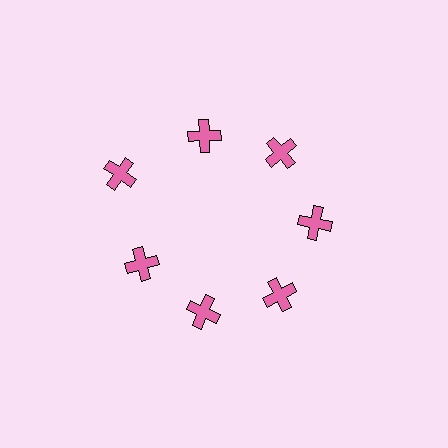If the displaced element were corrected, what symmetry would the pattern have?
It would have 7-fold rotational symmetry — the pattern would map onto itself every 51 degrees.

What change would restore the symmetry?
The symmetry would be restored by moving it inward, back onto the ring so that all 7 crosses sit at equal angles and equal distance from the center.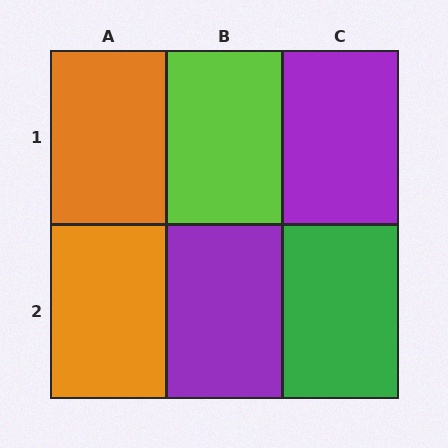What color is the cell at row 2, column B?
Purple.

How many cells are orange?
2 cells are orange.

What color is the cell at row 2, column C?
Green.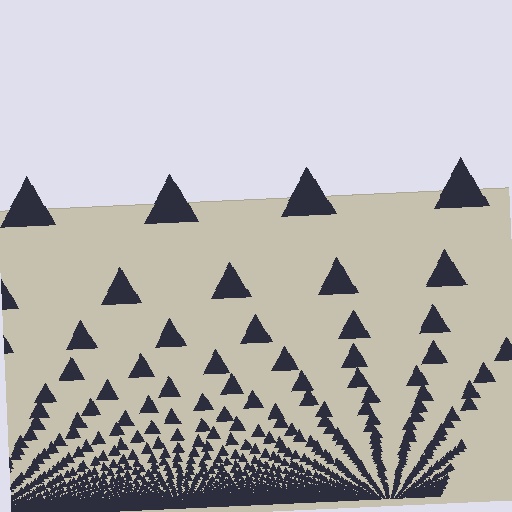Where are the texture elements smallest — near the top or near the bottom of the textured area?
Near the bottom.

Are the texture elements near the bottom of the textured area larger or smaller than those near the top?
Smaller. The gradient is inverted — elements near the bottom are smaller and denser.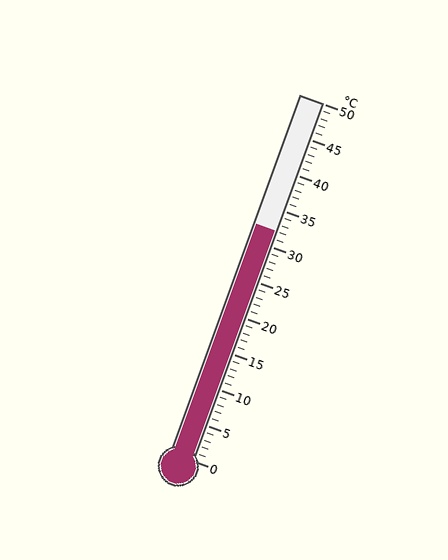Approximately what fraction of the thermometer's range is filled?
The thermometer is filled to approximately 65% of its range.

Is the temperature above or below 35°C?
The temperature is below 35°C.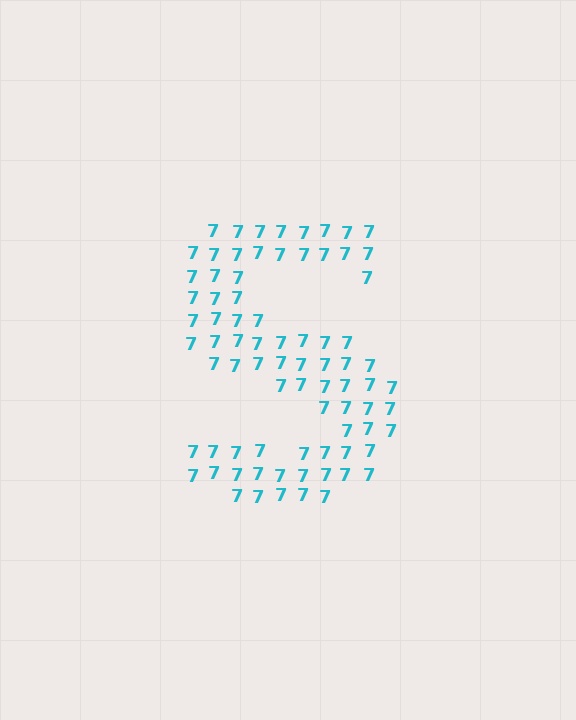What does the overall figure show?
The overall figure shows the letter S.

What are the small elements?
The small elements are digit 7's.